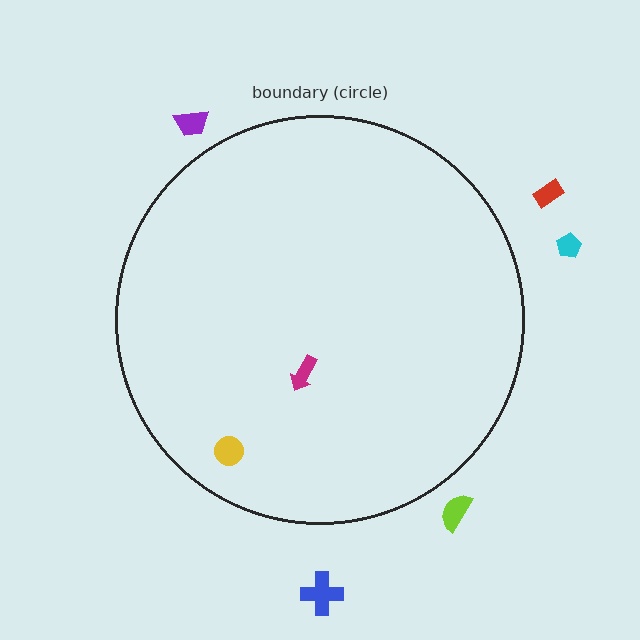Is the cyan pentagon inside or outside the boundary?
Outside.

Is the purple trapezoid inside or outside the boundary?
Outside.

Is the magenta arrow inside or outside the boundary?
Inside.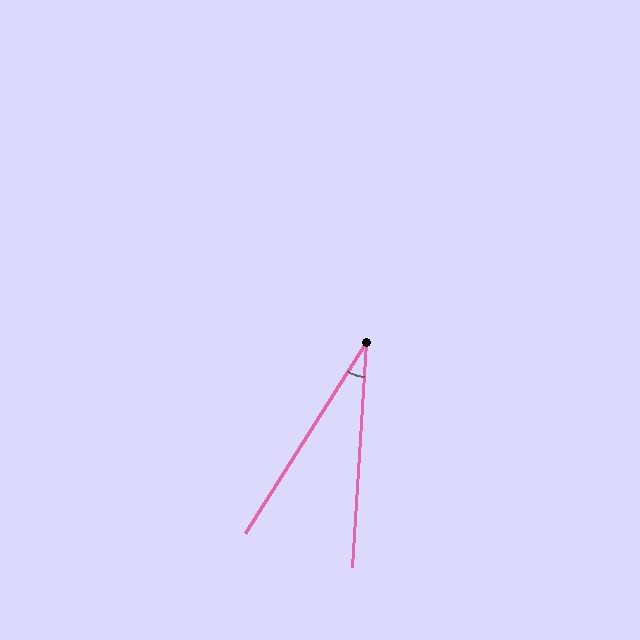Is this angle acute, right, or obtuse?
It is acute.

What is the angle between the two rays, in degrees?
Approximately 29 degrees.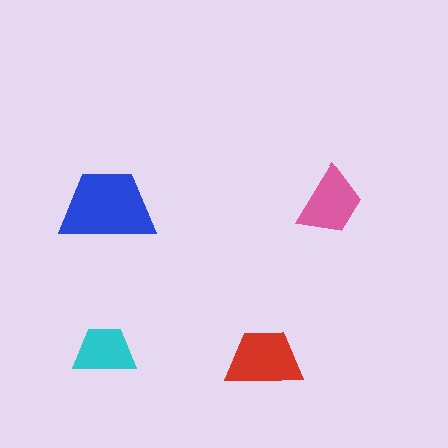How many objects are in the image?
There are 4 objects in the image.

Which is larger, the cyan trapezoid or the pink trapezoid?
The pink one.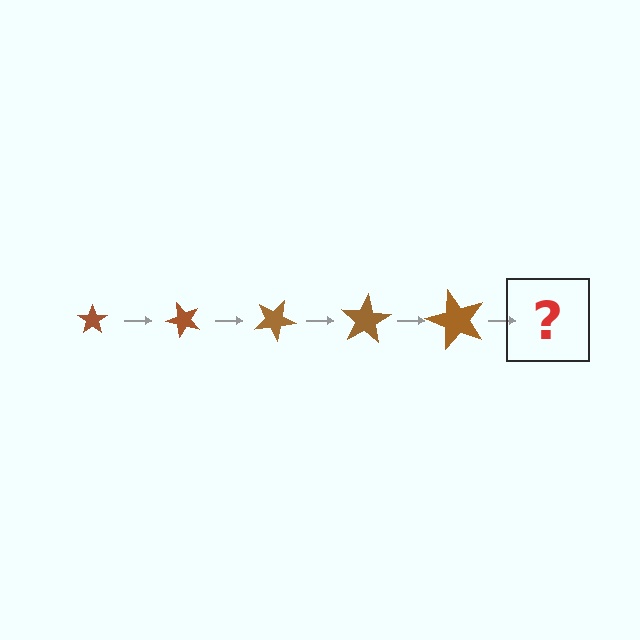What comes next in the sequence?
The next element should be a star, larger than the previous one and rotated 250 degrees from the start.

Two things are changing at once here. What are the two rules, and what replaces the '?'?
The two rules are that the star grows larger each step and it rotates 50 degrees each step. The '?' should be a star, larger than the previous one and rotated 250 degrees from the start.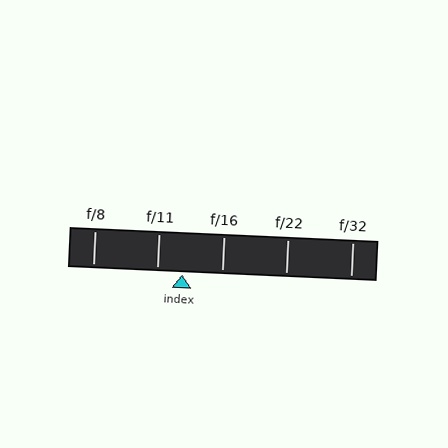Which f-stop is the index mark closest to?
The index mark is closest to f/11.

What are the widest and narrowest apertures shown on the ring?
The widest aperture shown is f/8 and the narrowest is f/32.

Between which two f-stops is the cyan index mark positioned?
The index mark is between f/11 and f/16.